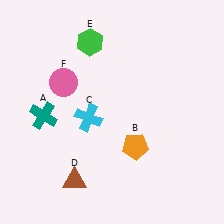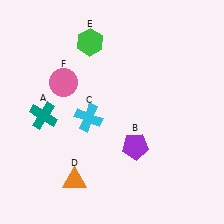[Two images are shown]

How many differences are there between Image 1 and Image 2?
There are 2 differences between the two images.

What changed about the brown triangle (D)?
In Image 1, D is brown. In Image 2, it changed to orange.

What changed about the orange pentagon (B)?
In Image 1, B is orange. In Image 2, it changed to purple.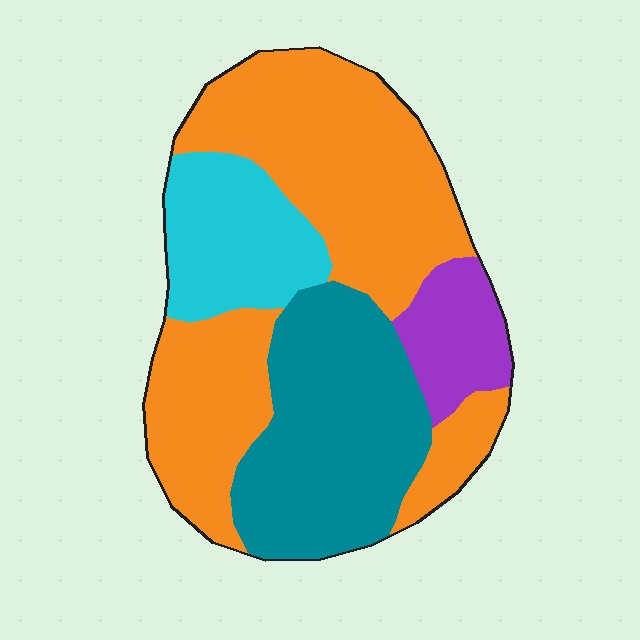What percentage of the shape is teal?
Teal takes up between a quarter and a half of the shape.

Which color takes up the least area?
Purple, at roughly 10%.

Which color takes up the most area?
Orange, at roughly 50%.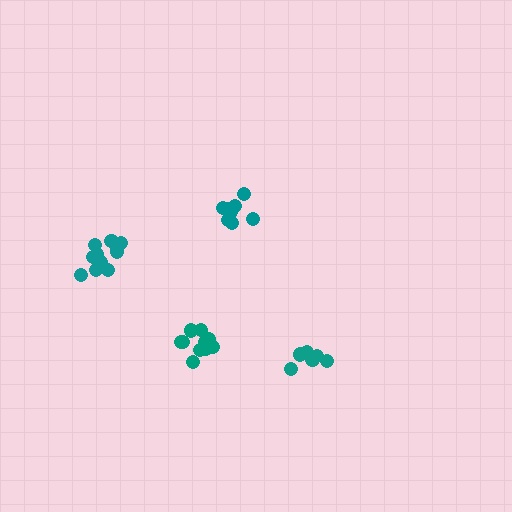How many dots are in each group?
Group 1: 12 dots, Group 2: 6 dots, Group 3: 11 dots, Group 4: 8 dots (37 total).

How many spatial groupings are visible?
There are 4 spatial groupings.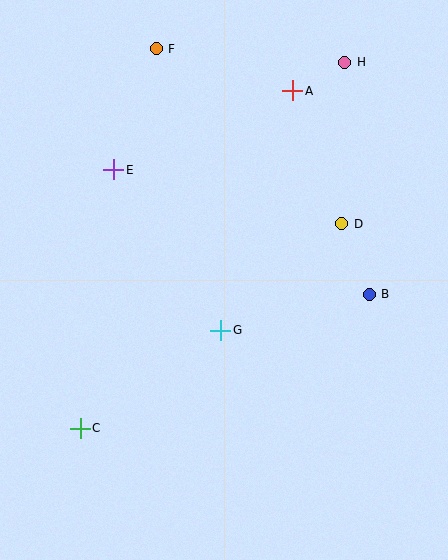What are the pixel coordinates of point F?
Point F is at (156, 49).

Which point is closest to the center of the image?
Point G at (221, 330) is closest to the center.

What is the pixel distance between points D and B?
The distance between D and B is 75 pixels.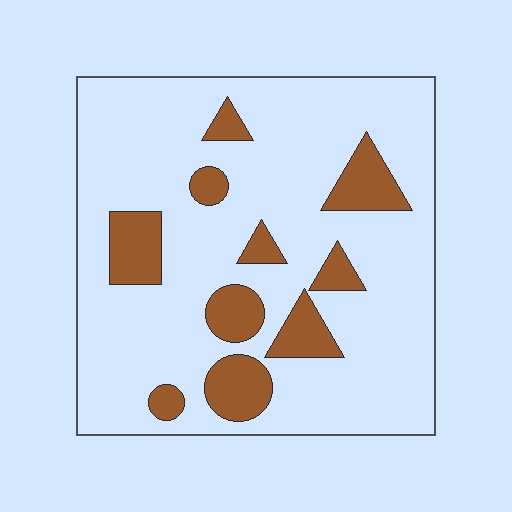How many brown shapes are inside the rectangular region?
10.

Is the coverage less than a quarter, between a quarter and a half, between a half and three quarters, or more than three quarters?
Less than a quarter.